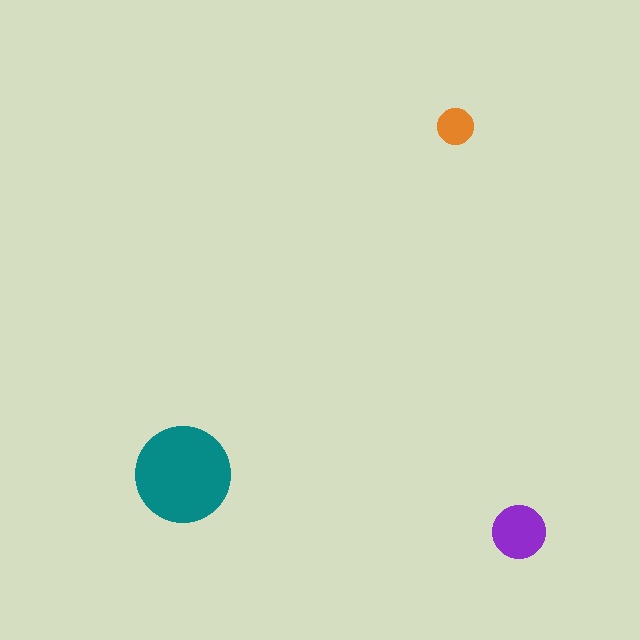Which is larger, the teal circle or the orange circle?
The teal one.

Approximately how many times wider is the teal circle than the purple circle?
About 2 times wider.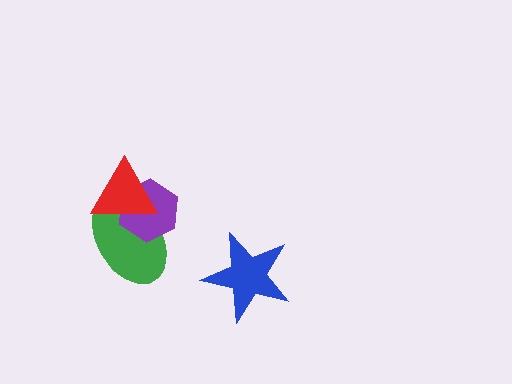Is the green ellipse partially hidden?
Yes, it is partially covered by another shape.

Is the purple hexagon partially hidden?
Yes, it is partially covered by another shape.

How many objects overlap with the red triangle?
2 objects overlap with the red triangle.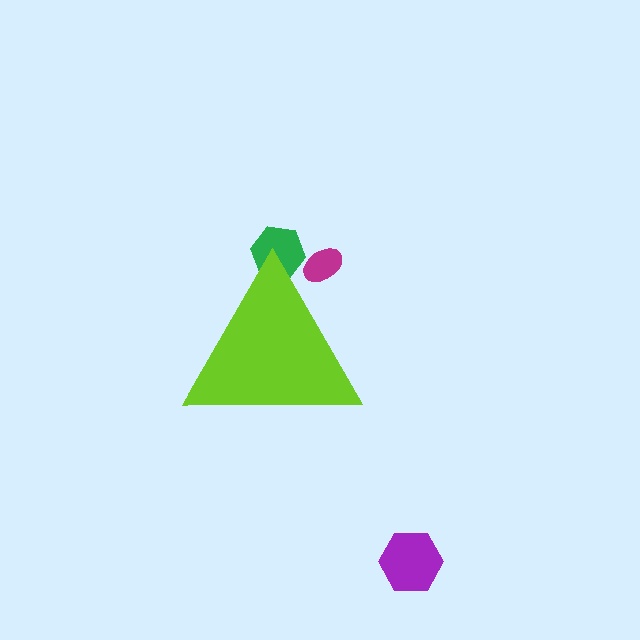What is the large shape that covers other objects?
A lime triangle.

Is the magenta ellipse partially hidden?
Yes, the magenta ellipse is partially hidden behind the lime triangle.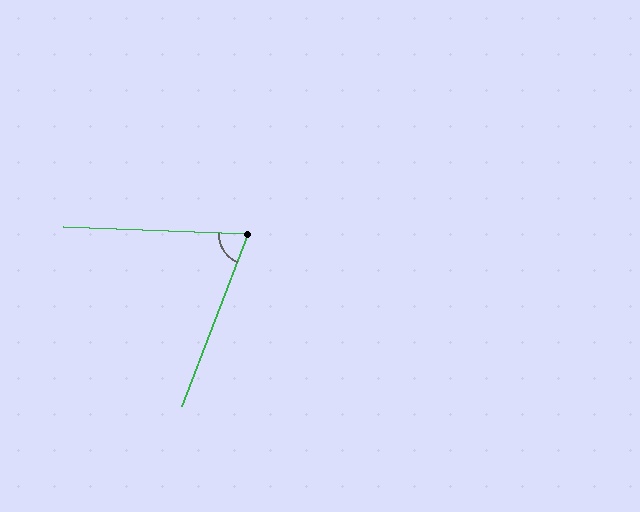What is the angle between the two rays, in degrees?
Approximately 71 degrees.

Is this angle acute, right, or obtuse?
It is acute.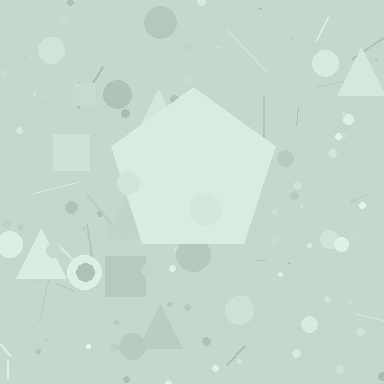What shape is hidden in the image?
A pentagon is hidden in the image.